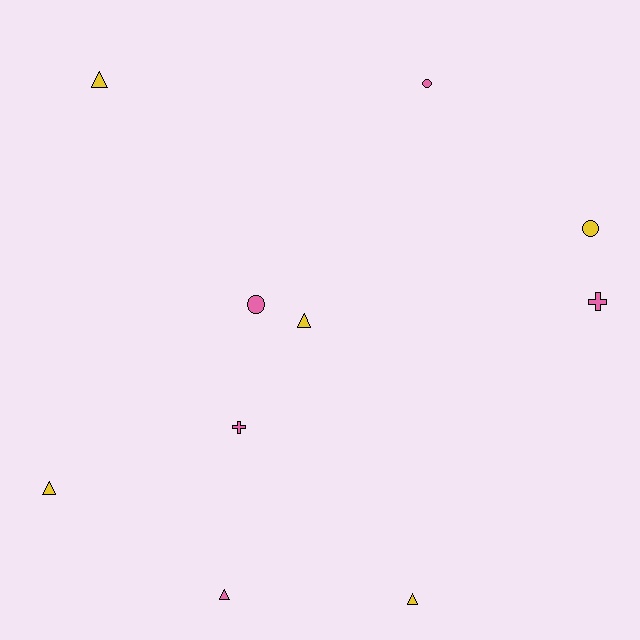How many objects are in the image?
There are 10 objects.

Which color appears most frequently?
Yellow, with 5 objects.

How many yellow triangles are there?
There are 4 yellow triangles.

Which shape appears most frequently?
Triangle, with 5 objects.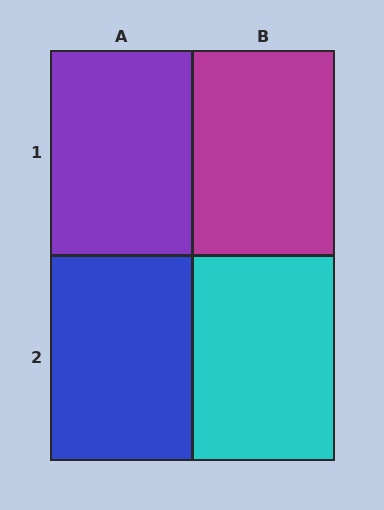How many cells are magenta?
1 cell is magenta.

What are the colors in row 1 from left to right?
Purple, magenta.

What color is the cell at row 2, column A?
Blue.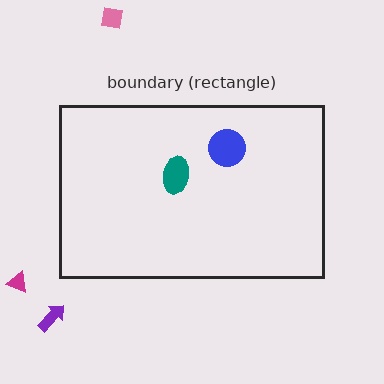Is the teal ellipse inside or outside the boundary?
Inside.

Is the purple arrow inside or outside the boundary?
Outside.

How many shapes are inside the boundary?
2 inside, 3 outside.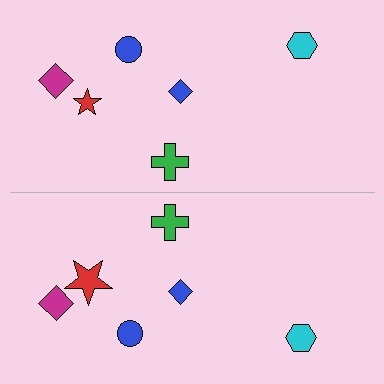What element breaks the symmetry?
The red star on the bottom side has a different size than its mirror counterpart.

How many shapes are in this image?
There are 12 shapes in this image.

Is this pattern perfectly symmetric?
No, the pattern is not perfectly symmetric. The red star on the bottom side has a different size than its mirror counterpart.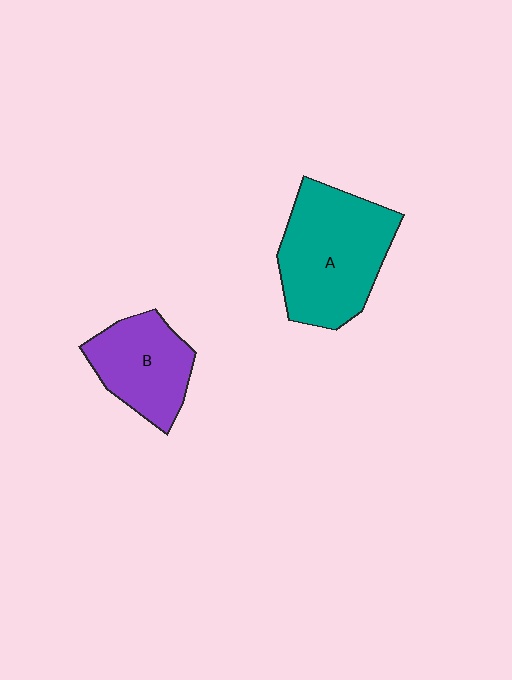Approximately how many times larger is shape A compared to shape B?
Approximately 1.5 times.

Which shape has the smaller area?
Shape B (purple).